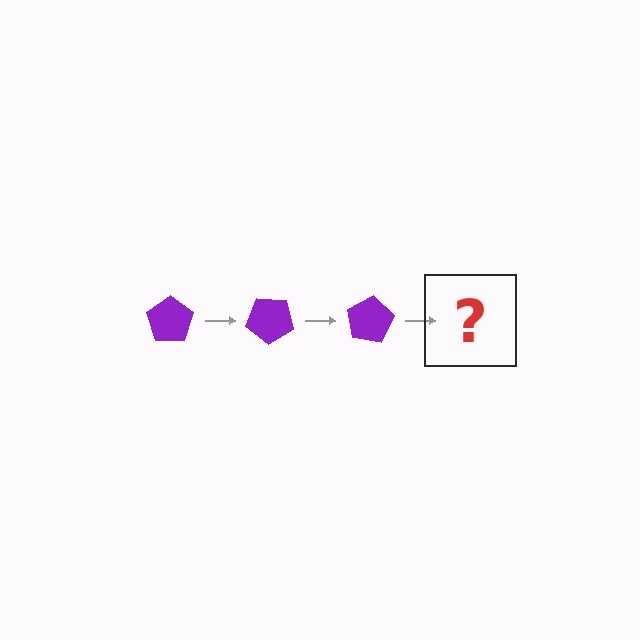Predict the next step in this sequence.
The next step is a purple pentagon rotated 120 degrees.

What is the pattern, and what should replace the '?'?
The pattern is that the pentagon rotates 40 degrees each step. The '?' should be a purple pentagon rotated 120 degrees.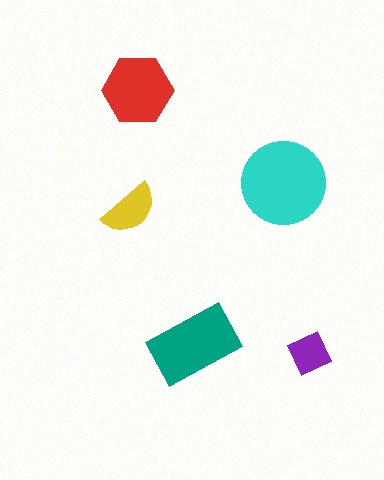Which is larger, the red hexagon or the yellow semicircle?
The red hexagon.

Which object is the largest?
The cyan circle.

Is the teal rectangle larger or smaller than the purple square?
Larger.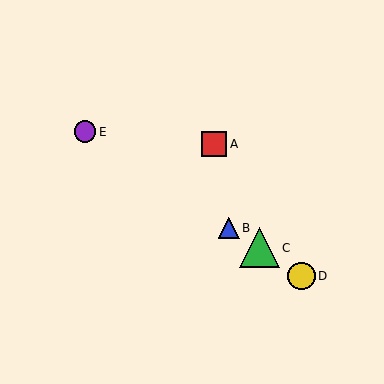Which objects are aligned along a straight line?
Objects B, C, D, E are aligned along a straight line.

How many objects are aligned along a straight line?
4 objects (B, C, D, E) are aligned along a straight line.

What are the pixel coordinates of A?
Object A is at (214, 144).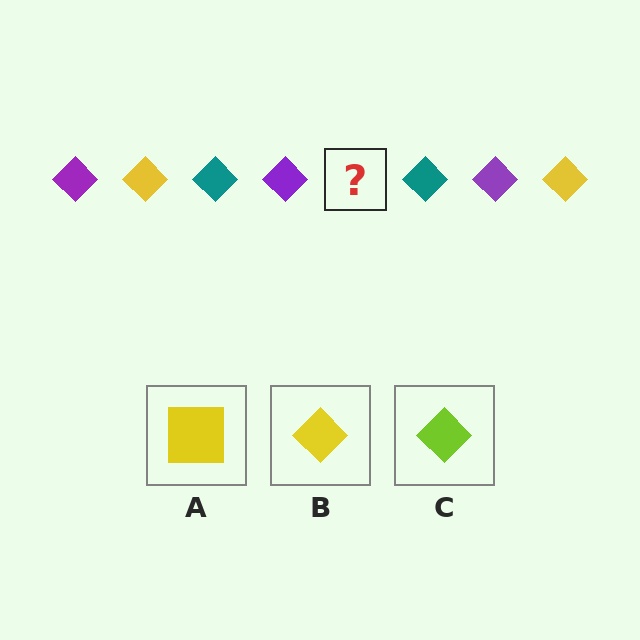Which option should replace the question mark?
Option B.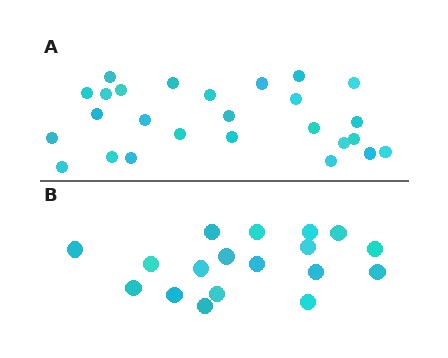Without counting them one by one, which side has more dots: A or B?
Region A (the top region) has more dots.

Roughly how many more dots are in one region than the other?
Region A has roughly 8 or so more dots than region B.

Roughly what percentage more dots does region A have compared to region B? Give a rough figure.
About 45% more.